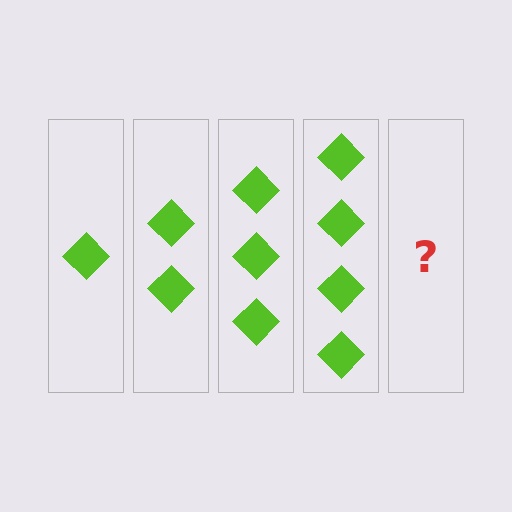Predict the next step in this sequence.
The next step is 5 diamonds.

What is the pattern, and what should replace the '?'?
The pattern is that each step adds one more diamond. The '?' should be 5 diamonds.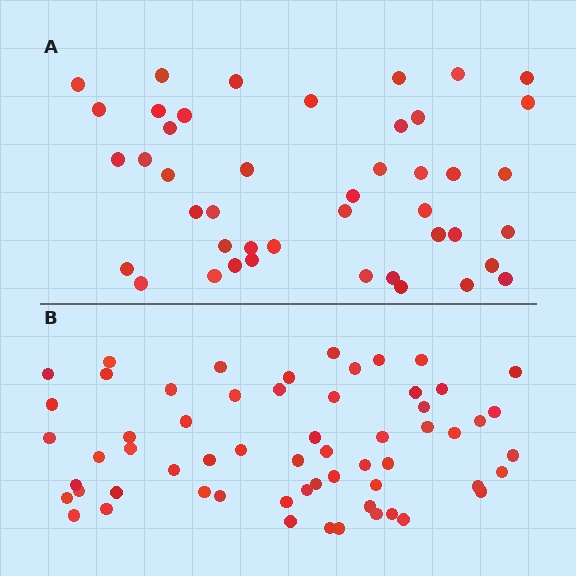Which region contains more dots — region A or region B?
Region B (the bottom region) has more dots.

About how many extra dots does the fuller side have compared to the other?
Region B has approximately 15 more dots than region A.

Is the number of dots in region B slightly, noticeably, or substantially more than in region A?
Region B has noticeably more, but not dramatically so. The ratio is roughly 1.4 to 1.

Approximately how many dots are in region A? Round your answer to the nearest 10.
About 40 dots. (The exact count is 44, which rounds to 40.)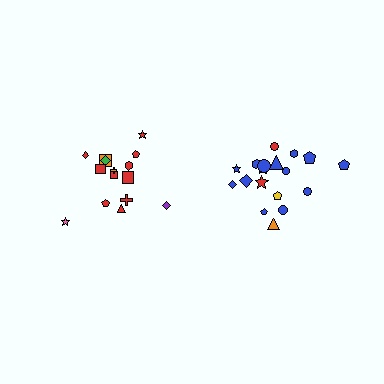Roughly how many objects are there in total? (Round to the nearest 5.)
Roughly 35 objects in total.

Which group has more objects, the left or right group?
The right group.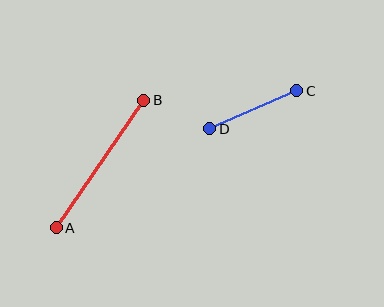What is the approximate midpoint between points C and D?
The midpoint is at approximately (253, 110) pixels.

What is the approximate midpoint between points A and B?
The midpoint is at approximately (100, 164) pixels.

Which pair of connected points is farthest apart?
Points A and B are farthest apart.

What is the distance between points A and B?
The distance is approximately 154 pixels.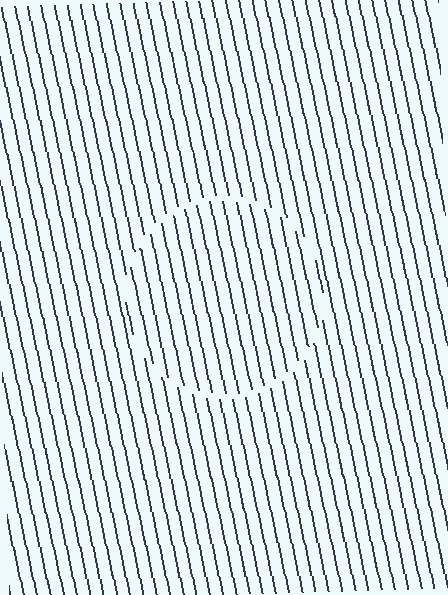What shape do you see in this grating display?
An illusory circle. The interior of the shape contains the same grating, shifted by half a period — the contour is defined by the phase discontinuity where line-ends from the inner and outer gratings abut.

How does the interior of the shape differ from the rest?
The interior of the shape contains the same grating, shifted by half a period — the contour is defined by the phase discontinuity where line-ends from the inner and outer gratings abut.